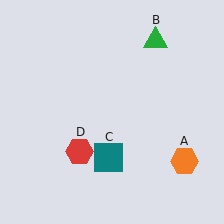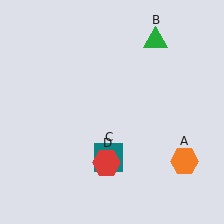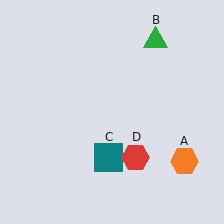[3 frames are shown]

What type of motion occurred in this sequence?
The red hexagon (object D) rotated counterclockwise around the center of the scene.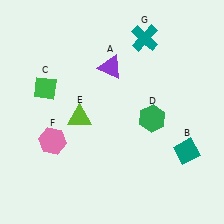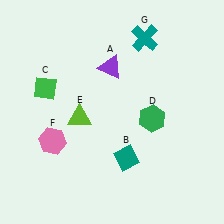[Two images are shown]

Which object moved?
The teal diamond (B) moved left.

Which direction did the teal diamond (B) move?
The teal diamond (B) moved left.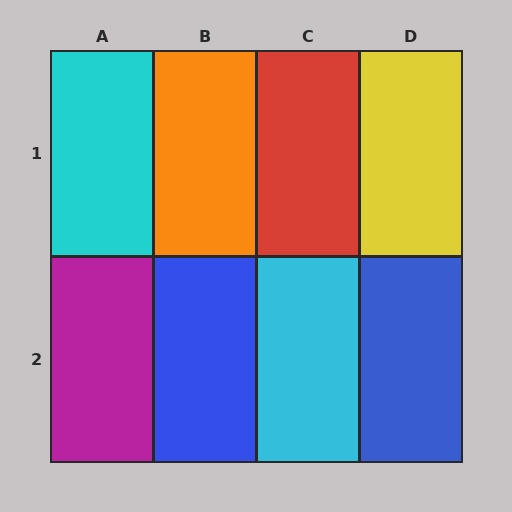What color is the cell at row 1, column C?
Red.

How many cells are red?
1 cell is red.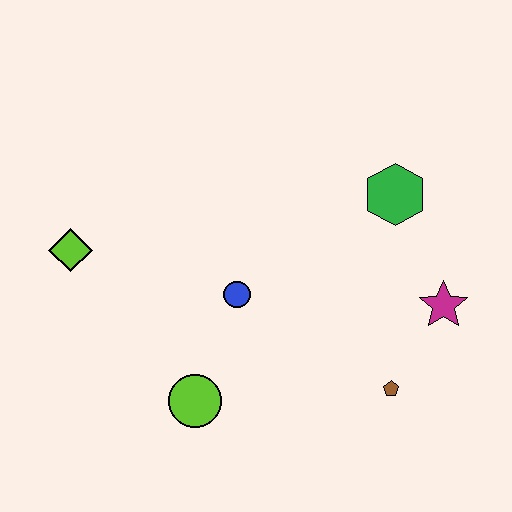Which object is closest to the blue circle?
The lime circle is closest to the blue circle.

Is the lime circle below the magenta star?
Yes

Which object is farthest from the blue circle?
The magenta star is farthest from the blue circle.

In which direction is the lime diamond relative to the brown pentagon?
The lime diamond is to the left of the brown pentagon.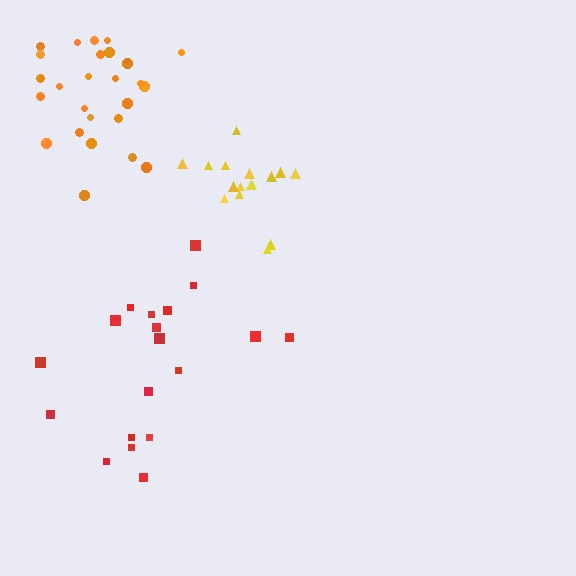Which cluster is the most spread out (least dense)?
Red.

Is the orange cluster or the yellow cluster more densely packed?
Orange.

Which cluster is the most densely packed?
Orange.